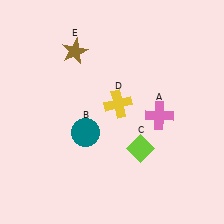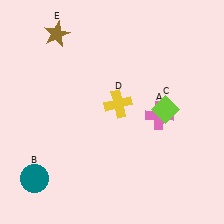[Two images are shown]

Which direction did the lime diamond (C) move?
The lime diamond (C) moved up.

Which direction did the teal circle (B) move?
The teal circle (B) moved left.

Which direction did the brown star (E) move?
The brown star (E) moved left.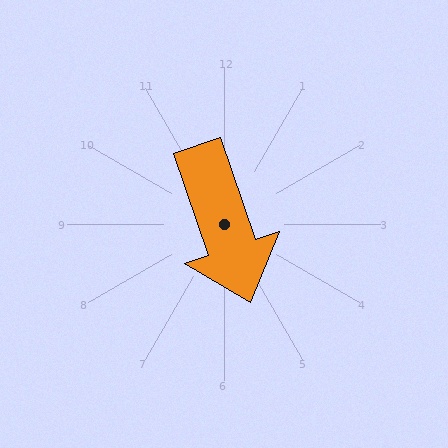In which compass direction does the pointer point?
South.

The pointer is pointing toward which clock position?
Roughly 5 o'clock.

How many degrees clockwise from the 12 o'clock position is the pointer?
Approximately 161 degrees.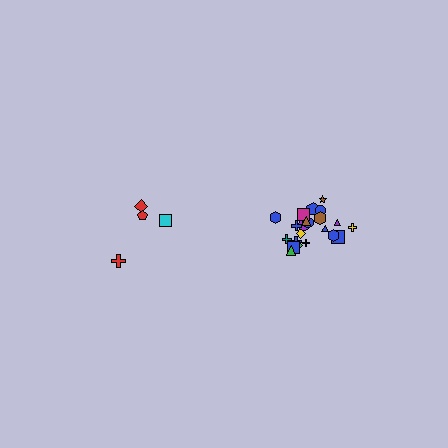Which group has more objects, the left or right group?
The right group.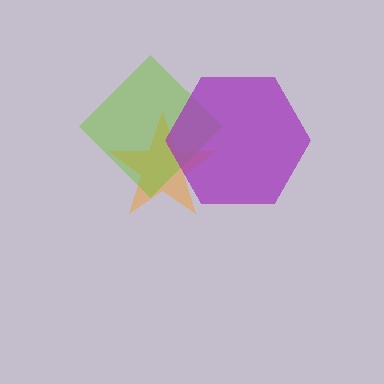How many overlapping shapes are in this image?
There are 3 overlapping shapes in the image.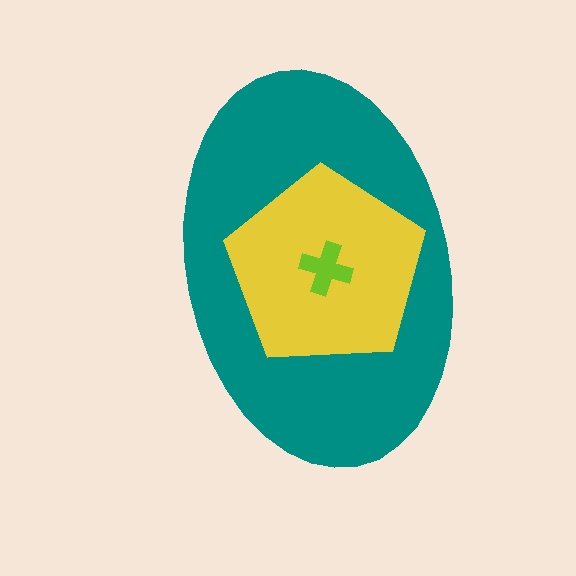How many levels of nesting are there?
3.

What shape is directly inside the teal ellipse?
The yellow pentagon.